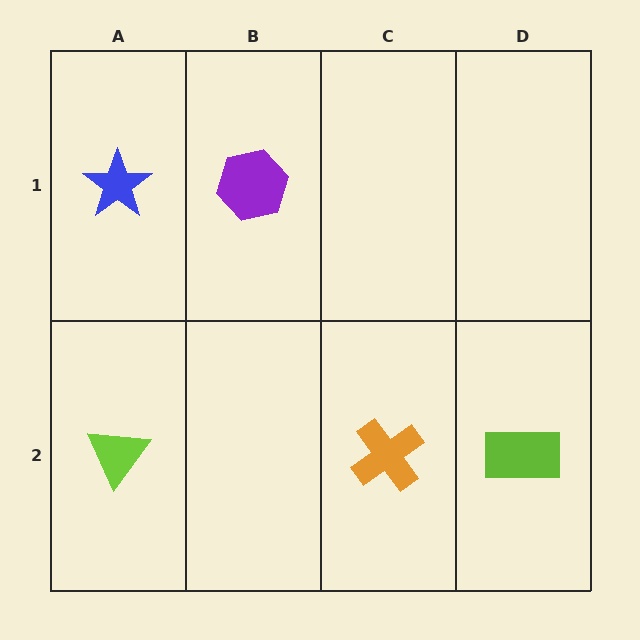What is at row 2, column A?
A lime triangle.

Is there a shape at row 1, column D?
No, that cell is empty.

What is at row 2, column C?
An orange cross.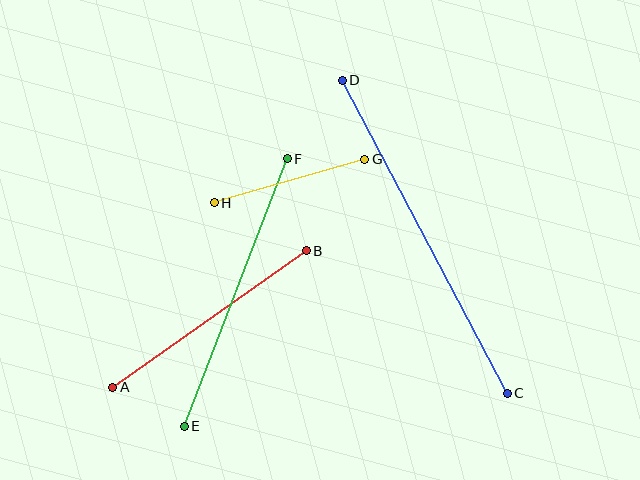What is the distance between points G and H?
The distance is approximately 157 pixels.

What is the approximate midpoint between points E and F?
The midpoint is at approximately (236, 292) pixels.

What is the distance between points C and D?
The distance is approximately 354 pixels.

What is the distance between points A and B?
The distance is approximately 237 pixels.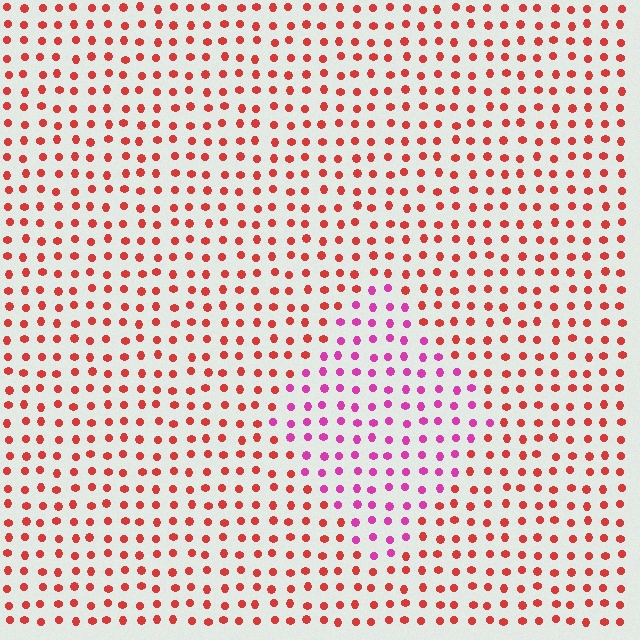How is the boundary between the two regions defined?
The boundary is defined purely by a slight shift in hue (about 45 degrees). Spacing, size, and orientation are identical on both sides.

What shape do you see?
I see a diamond.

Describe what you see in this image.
The image is filled with small red elements in a uniform arrangement. A diamond-shaped region is visible where the elements are tinted to a slightly different hue, forming a subtle color boundary.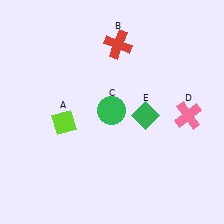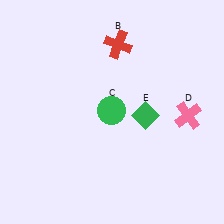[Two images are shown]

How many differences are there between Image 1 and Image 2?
There is 1 difference between the two images.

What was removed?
The lime diamond (A) was removed in Image 2.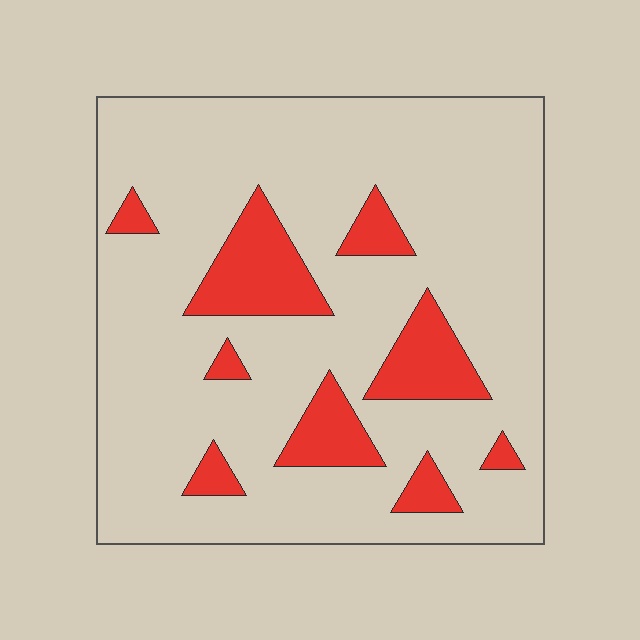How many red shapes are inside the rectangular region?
9.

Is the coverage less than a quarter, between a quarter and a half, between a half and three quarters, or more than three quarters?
Less than a quarter.